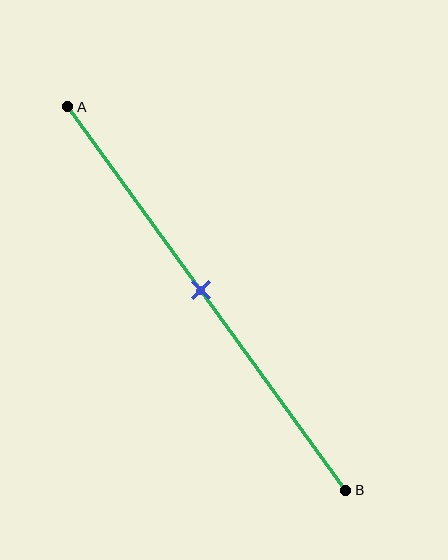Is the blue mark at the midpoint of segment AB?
Yes, the mark is approximately at the midpoint.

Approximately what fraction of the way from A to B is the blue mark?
The blue mark is approximately 50% of the way from A to B.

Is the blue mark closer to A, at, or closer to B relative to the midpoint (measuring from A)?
The blue mark is approximately at the midpoint of segment AB.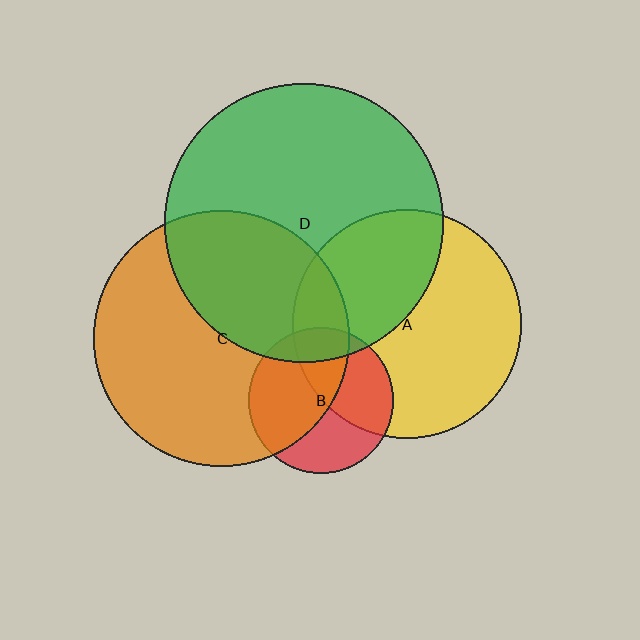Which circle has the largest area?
Circle D (green).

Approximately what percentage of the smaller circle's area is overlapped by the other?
Approximately 15%.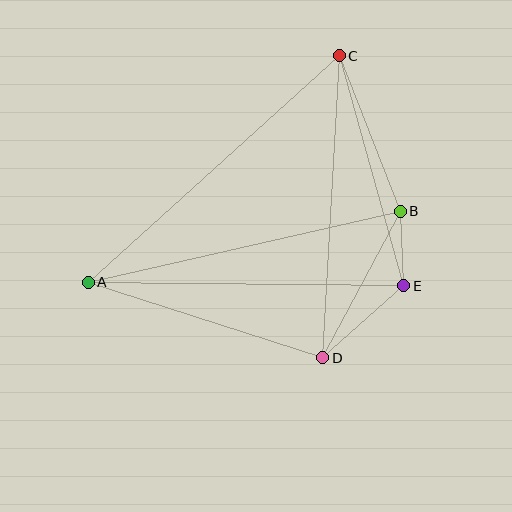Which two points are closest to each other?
Points B and E are closest to each other.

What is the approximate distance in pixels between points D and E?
The distance between D and E is approximately 109 pixels.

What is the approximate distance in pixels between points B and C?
The distance between B and C is approximately 167 pixels.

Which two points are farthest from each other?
Points A and C are farthest from each other.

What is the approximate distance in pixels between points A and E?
The distance between A and E is approximately 315 pixels.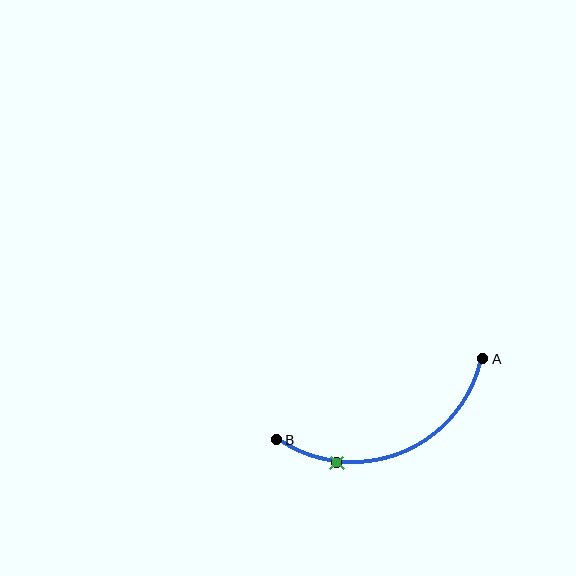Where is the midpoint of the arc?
The arc midpoint is the point on the curve farthest from the straight line joining A and B. It sits below that line.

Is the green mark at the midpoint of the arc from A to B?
No. The green mark lies on the arc but is closer to endpoint B. The arc midpoint would be at the point on the curve equidistant along the arc from both A and B.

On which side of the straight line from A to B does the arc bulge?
The arc bulges below the straight line connecting A and B.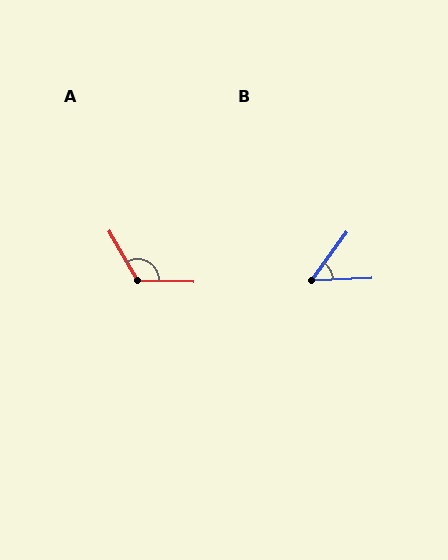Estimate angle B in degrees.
Approximately 52 degrees.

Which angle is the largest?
A, at approximately 121 degrees.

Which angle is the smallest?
B, at approximately 52 degrees.